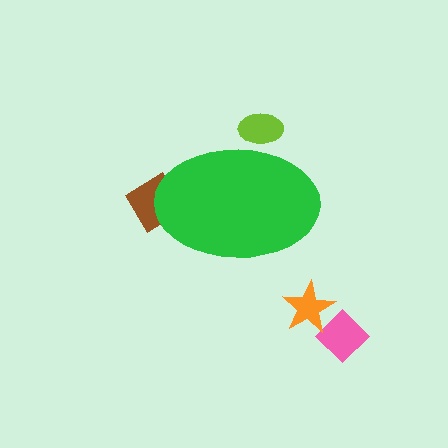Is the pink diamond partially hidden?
No, the pink diamond is fully visible.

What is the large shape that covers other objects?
A green ellipse.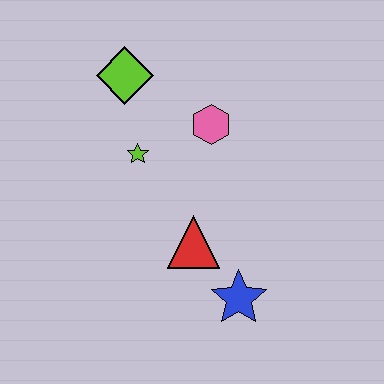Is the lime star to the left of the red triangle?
Yes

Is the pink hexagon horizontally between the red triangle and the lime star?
No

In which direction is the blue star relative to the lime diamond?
The blue star is below the lime diamond.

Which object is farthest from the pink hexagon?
The blue star is farthest from the pink hexagon.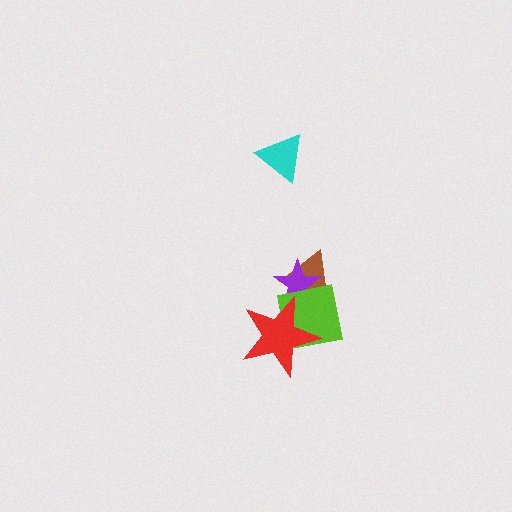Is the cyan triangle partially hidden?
No, no other shape covers it.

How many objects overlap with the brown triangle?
2 objects overlap with the brown triangle.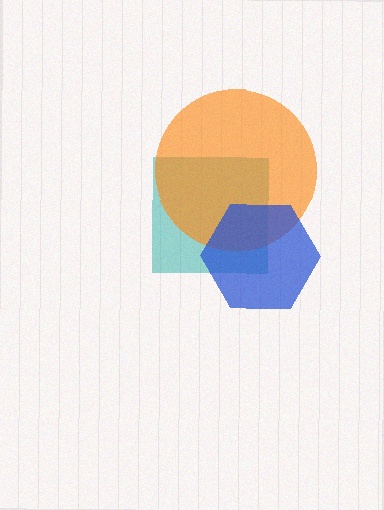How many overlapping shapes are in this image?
There are 3 overlapping shapes in the image.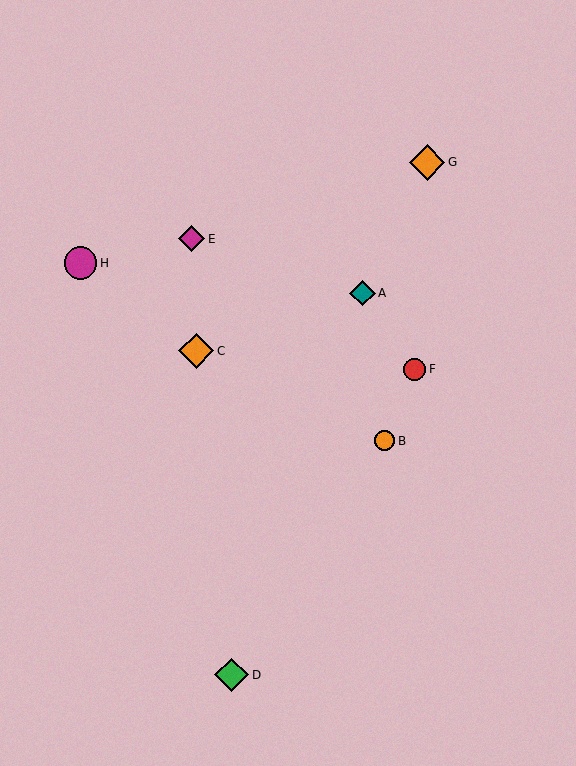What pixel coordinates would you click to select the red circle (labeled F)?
Click at (415, 369) to select the red circle F.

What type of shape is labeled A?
Shape A is a teal diamond.